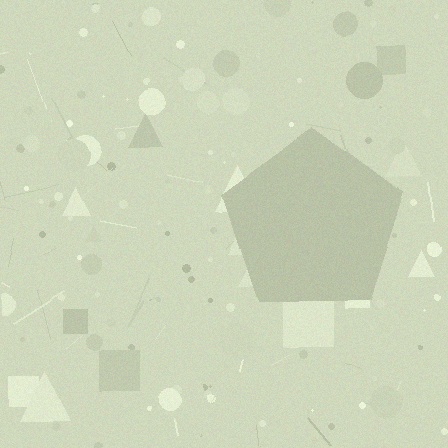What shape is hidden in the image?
A pentagon is hidden in the image.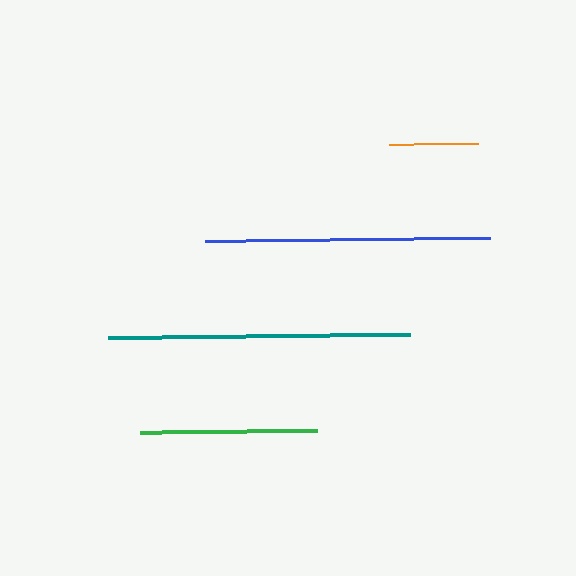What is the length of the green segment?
The green segment is approximately 178 pixels long.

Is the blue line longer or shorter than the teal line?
The teal line is longer than the blue line.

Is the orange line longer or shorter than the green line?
The green line is longer than the orange line.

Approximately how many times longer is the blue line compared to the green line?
The blue line is approximately 1.6 times the length of the green line.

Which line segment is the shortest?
The orange line is the shortest at approximately 89 pixels.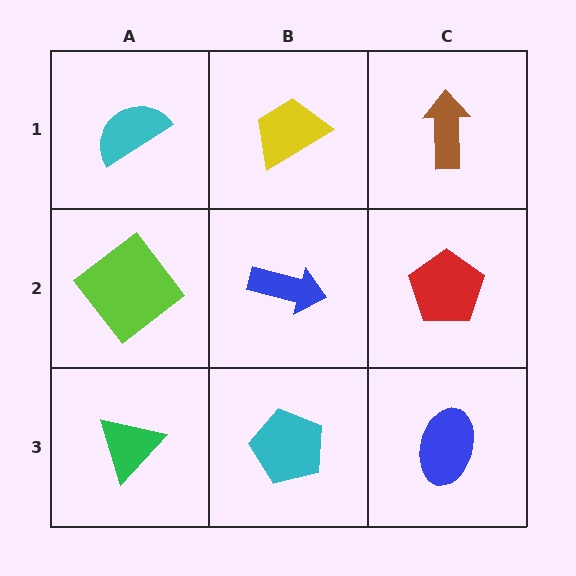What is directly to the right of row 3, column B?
A blue ellipse.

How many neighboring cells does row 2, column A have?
3.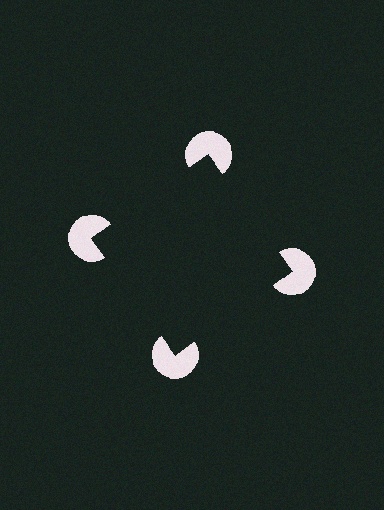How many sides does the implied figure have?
4 sides.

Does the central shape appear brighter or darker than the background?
It typically appears slightly darker than the background, even though no actual brightness change is drawn.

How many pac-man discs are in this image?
There are 4 — one at each vertex of the illusory square.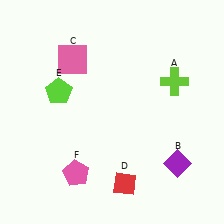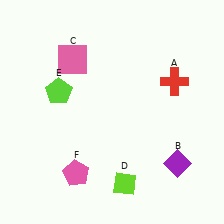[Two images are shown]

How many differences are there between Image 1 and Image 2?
There are 2 differences between the two images.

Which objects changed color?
A changed from lime to red. D changed from red to lime.